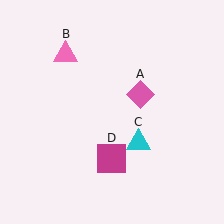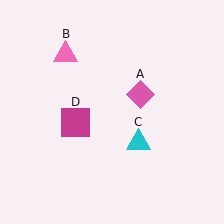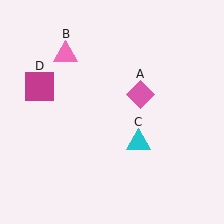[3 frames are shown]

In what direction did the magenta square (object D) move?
The magenta square (object D) moved up and to the left.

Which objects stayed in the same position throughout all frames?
Pink diamond (object A) and pink triangle (object B) and cyan triangle (object C) remained stationary.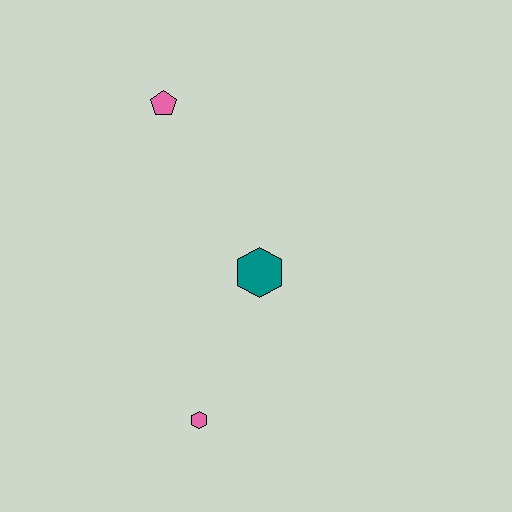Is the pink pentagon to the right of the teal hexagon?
No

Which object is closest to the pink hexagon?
The teal hexagon is closest to the pink hexagon.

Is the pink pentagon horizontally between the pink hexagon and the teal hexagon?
No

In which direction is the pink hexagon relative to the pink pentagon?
The pink hexagon is below the pink pentagon.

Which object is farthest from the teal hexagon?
The pink pentagon is farthest from the teal hexagon.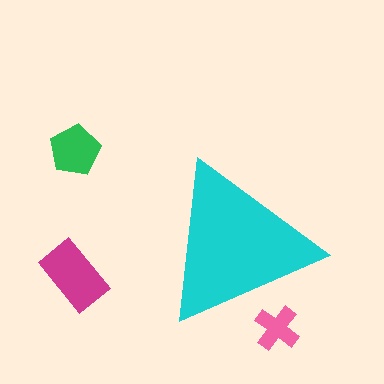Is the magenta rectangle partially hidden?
No, the magenta rectangle is fully visible.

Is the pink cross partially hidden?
Yes, the pink cross is partially hidden behind the cyan triangle.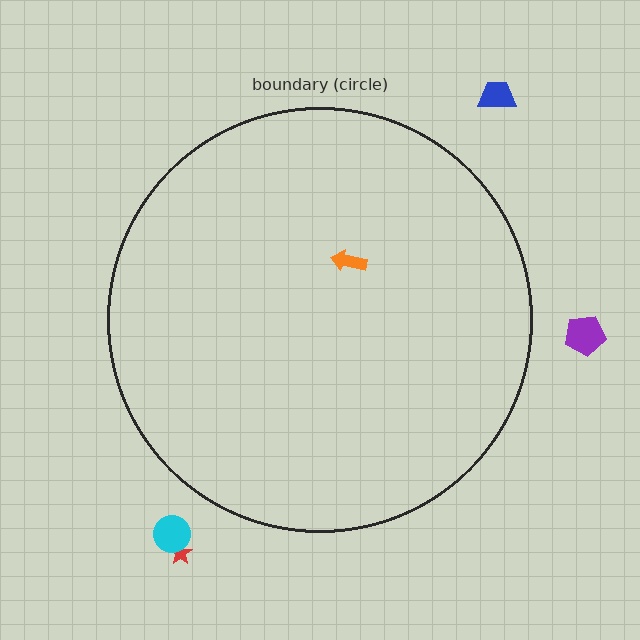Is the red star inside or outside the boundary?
Outside.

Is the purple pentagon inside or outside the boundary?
Outside.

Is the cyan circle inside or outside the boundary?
Outside.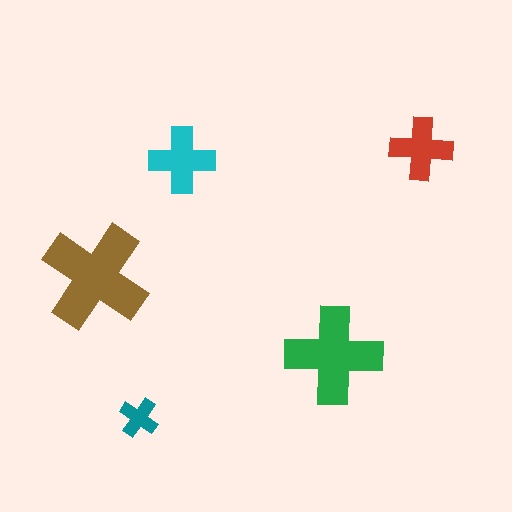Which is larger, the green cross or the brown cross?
The brown one.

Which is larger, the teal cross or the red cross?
The red one.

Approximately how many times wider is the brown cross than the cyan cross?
About 1.5 times wider.